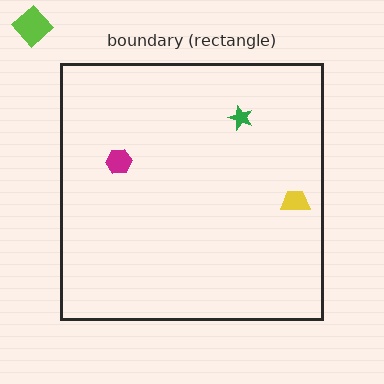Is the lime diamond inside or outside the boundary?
Outside.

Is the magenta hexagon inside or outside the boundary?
Inside.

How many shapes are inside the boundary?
3 inside, 1 outside.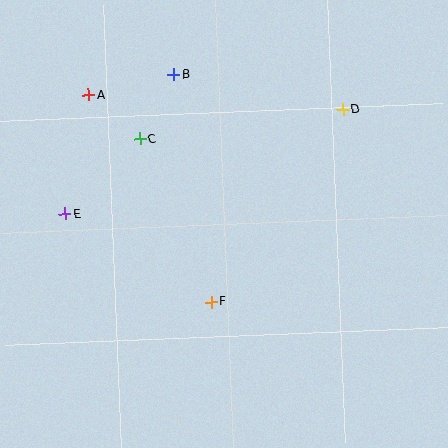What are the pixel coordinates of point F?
Point F is at (211, 302).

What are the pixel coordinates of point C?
Point C is at (140, 139).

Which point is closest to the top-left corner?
Point A is closest to the top-left corner.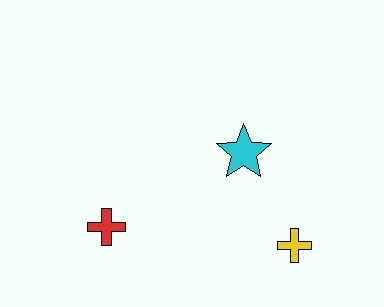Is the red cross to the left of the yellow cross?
Yes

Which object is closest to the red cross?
The cyan star is closest to the red cross.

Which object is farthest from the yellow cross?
The red cross is farthest from the yellow cross.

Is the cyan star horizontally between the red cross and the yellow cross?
Yes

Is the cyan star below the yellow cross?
No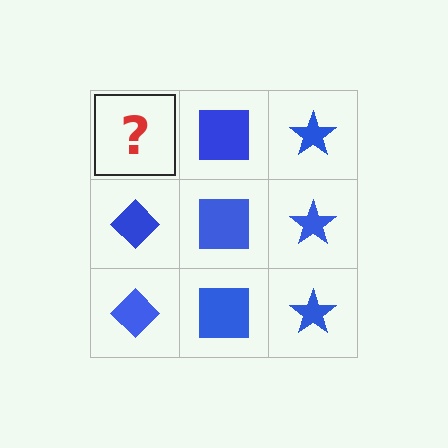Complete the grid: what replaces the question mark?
The question mark should be replaced with a blue diamond.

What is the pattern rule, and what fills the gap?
The rule is that each column has a consistent shape. The gap should be filled with a blue diamond.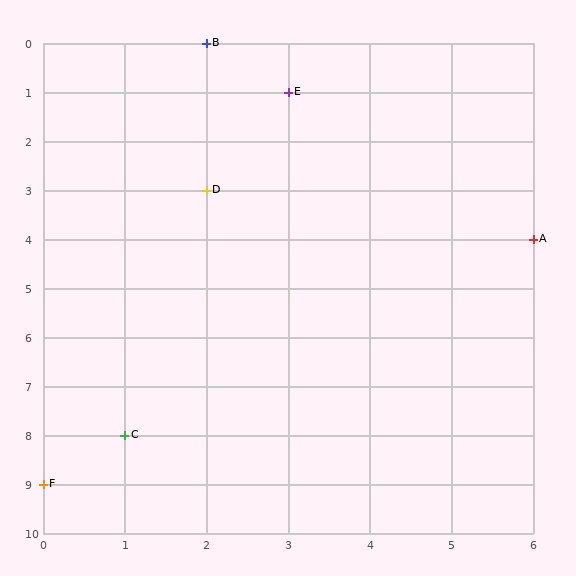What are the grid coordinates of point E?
Point E is at grid coordinates (3, 1).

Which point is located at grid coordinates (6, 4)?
Point A is at (6, 4).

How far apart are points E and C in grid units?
Points E and C are 2 columns and 7 rows apart (about 7.3 grid units diagonally).